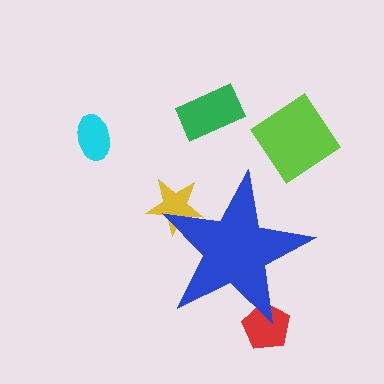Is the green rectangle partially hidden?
No, the green rectangle is fully visible.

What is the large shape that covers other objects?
A blue star.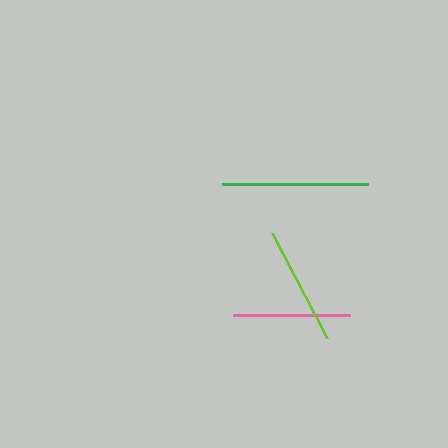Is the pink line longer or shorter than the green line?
The green line is longer than the pink line.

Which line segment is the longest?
The green line is the longest at approximately 146 pixels.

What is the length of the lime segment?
The lime segment is approximately 118 pixels long.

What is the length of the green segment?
The green segment is approximately 146 pixels long.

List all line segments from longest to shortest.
From longest to shortest: green, lime, pink.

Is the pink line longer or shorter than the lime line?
The lime line is longer than the pink line.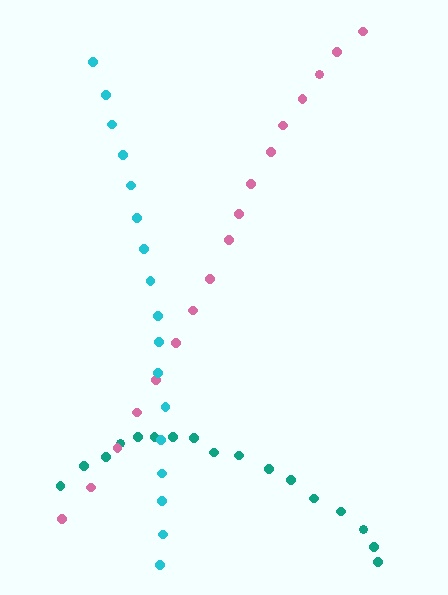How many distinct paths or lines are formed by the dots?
There are 3 distinct paths.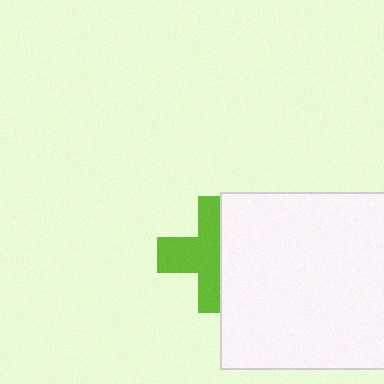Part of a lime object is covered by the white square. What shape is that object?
It is a cross.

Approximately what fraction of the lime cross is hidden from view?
Roughly 43% of the lime cross is hidden behind the white square.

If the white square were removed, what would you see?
You would see the complete lime cross.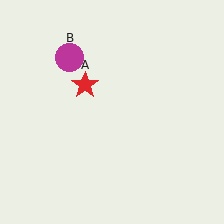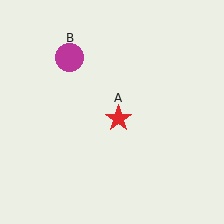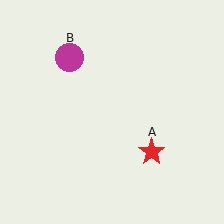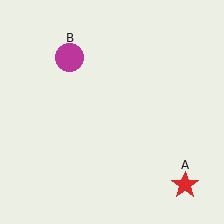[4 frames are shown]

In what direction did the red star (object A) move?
The red star (object A) moved down and to the right.